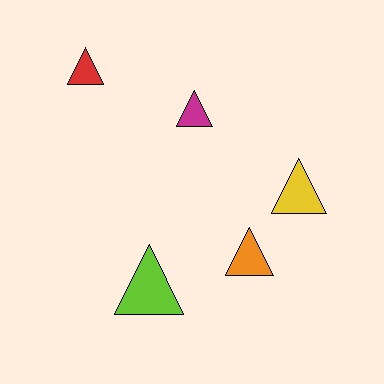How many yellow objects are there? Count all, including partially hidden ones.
There is 1 yellow object.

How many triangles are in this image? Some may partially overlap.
There are 5 triangles.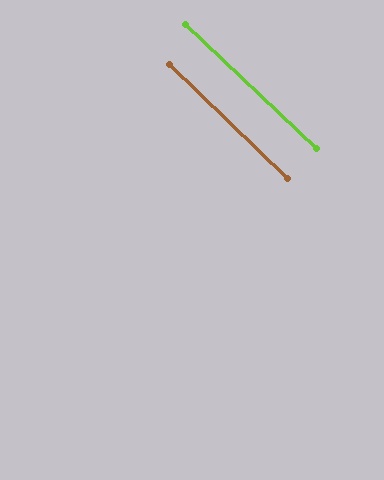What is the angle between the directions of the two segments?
Approximately 1 degree.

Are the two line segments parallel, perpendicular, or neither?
Parallel — their directions differ by only 0.7°.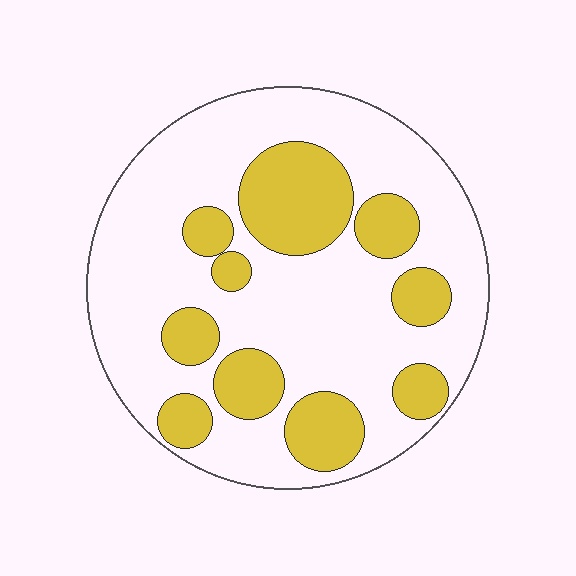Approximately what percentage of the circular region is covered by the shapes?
Approximately 30%.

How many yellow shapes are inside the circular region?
10.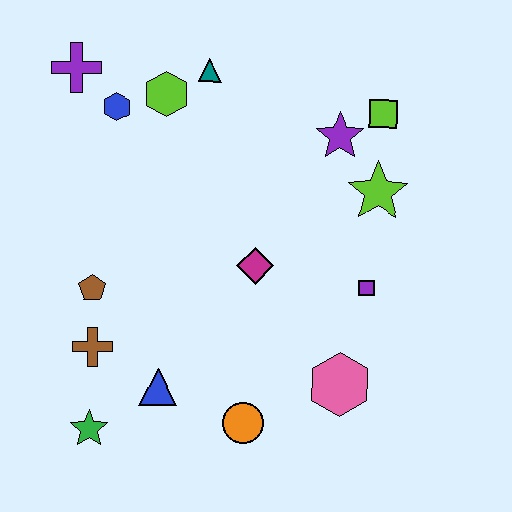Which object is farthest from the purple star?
The green star is farthest from the purple star.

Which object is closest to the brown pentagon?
The brown cross is closest to the brown pentagon.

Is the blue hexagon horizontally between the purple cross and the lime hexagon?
Yes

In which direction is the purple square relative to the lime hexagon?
The purple square is to the right of the lime hexagon.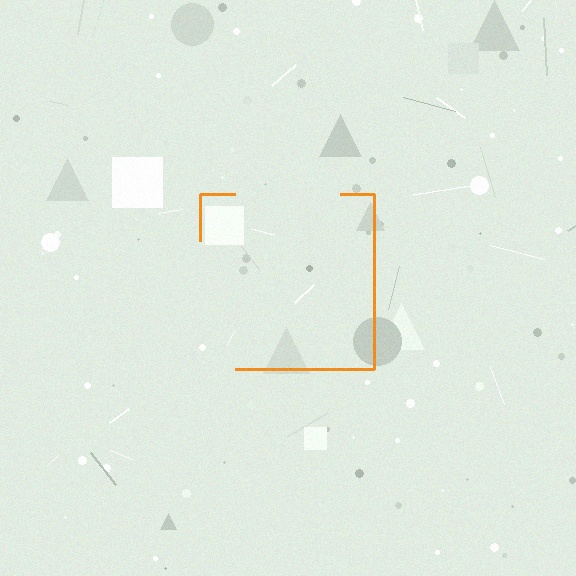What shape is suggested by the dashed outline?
The dashed outline suggests a square.